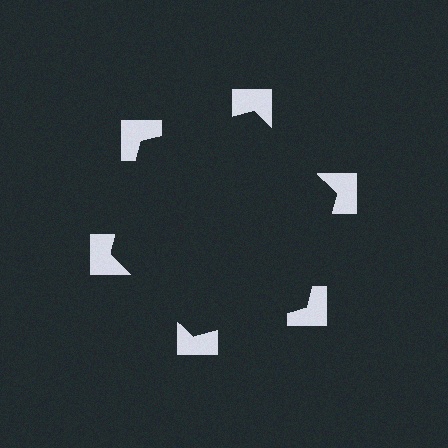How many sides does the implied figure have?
6 sides.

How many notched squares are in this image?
There are 6 — one at each vertex of the illusory hexagon.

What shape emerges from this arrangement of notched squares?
An illusory hexagon — its edges are inferred from the aligned wedge cuts in the notched squares, not physically drawn.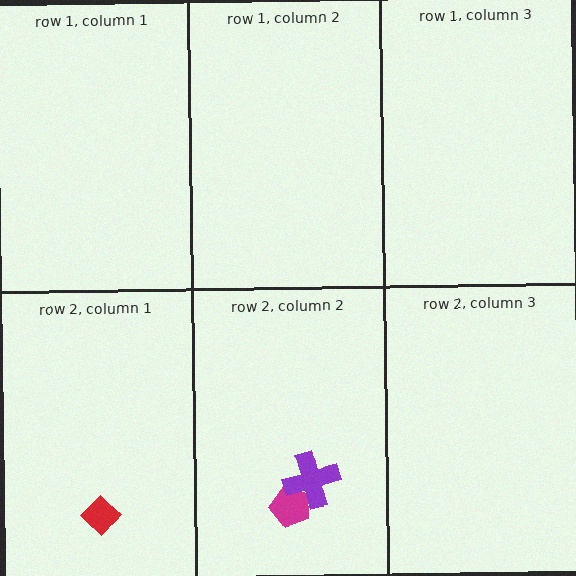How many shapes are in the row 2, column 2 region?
2.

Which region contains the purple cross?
The row 2, column 2 region.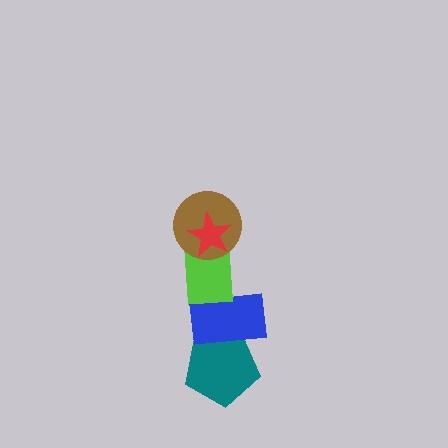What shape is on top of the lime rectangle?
The brown circle is on top of the lime rectangle.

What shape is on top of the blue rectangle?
The lime rectangle is on top of the blue rectangle.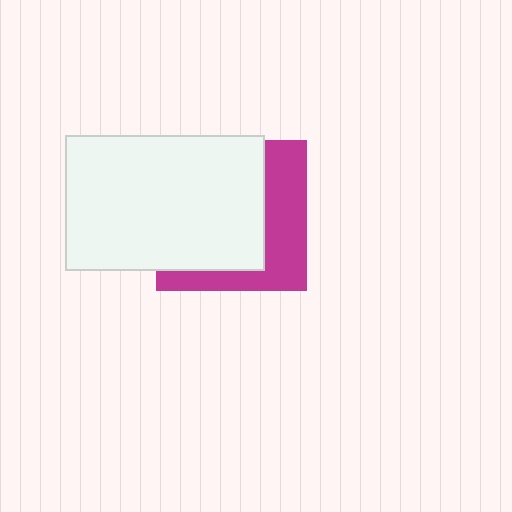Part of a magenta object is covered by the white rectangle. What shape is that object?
It is a square.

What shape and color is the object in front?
The object in front is a white rectangle.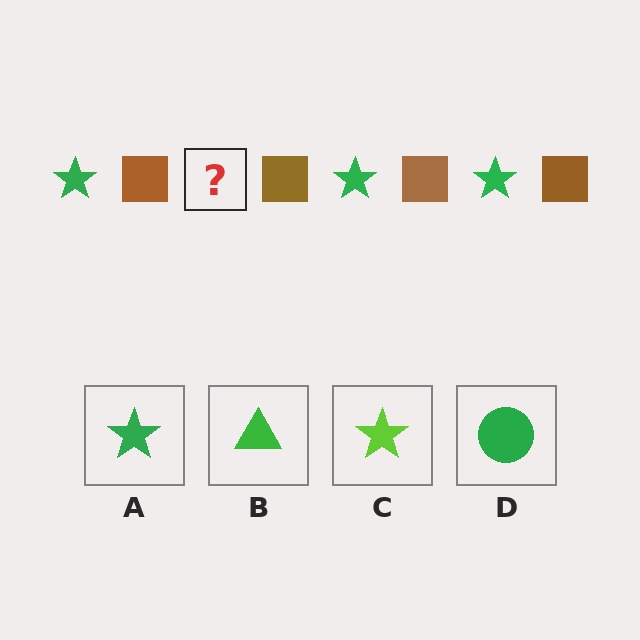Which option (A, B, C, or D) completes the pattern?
A.